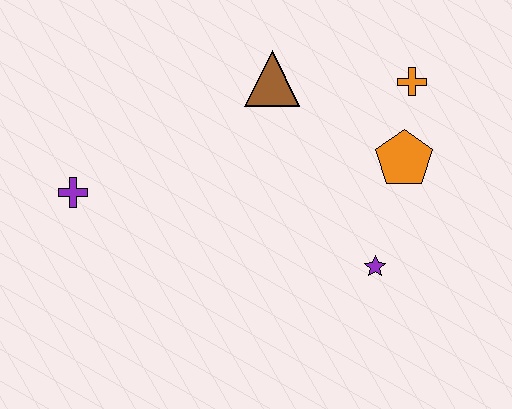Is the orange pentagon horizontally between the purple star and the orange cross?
Yes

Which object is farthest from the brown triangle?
The purple cross is farthest from the brown triangle.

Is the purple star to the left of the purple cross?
No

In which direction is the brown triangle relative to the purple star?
The brown triangle is above the purple star.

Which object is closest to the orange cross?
The orange pentagon is closest to the orange cross.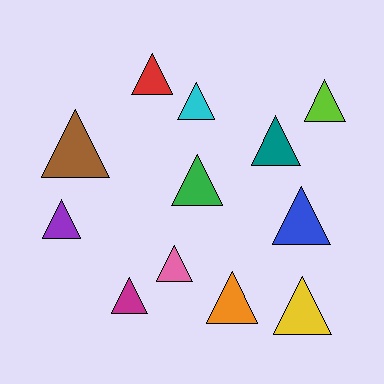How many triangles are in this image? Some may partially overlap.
There are 12 triangles.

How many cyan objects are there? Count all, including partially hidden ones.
There is 1 cyan object.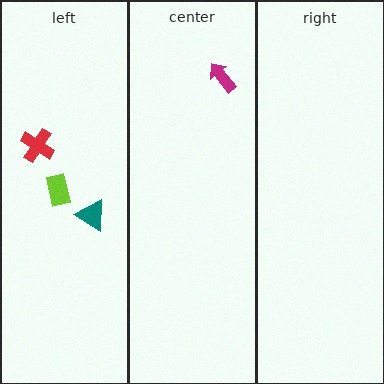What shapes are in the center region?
The magenta arrow.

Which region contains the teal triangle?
The left region.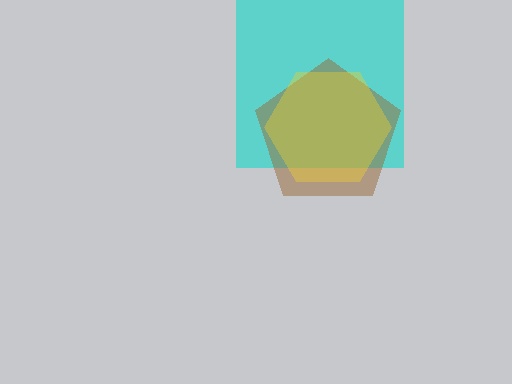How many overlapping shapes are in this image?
There are 3 overlapping shapes in the image.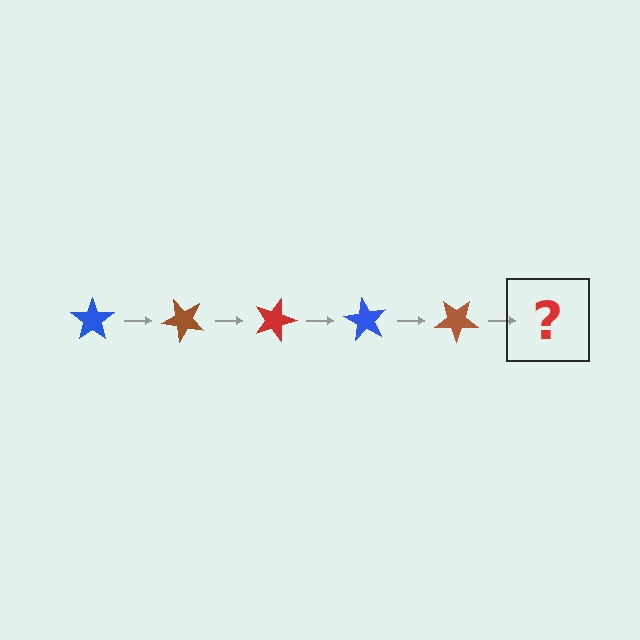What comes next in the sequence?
The next element should be a red star, rotated 225 degrees from the start.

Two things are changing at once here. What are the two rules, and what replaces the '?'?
The two rules are that it rotates 45 degrees each step and the color cycles through blue, brown, and red. The '?' should be a red star, rotated 225 degrees from the start.